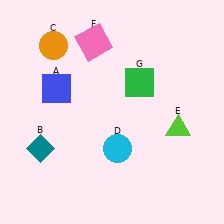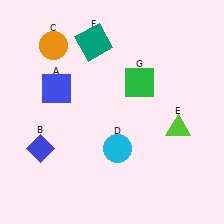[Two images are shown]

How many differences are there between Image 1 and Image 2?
There are 2 differences between the two images.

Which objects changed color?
B changed from teal to blue. F changed from pink to teal.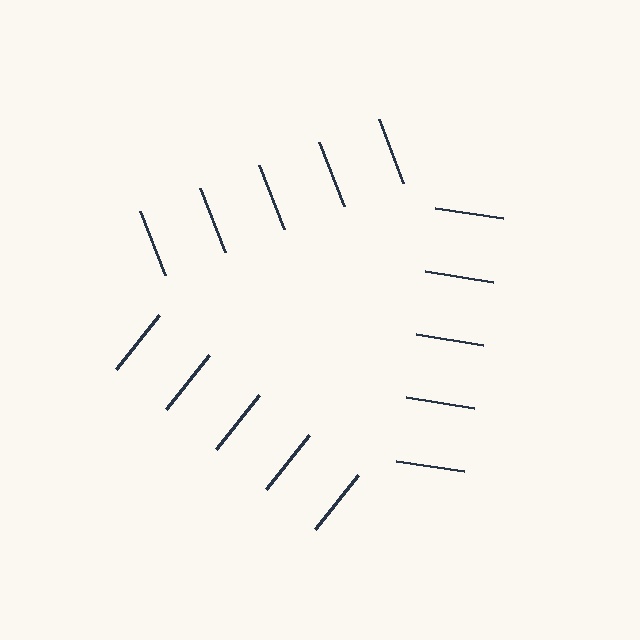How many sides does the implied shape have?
3 sides — the line-ends trace a triangle.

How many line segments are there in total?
15 — 5 along each of the 3 edges.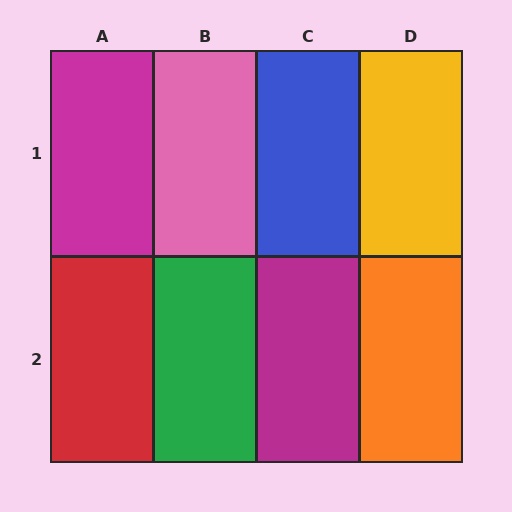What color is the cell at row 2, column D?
Orange.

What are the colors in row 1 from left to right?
Magenta, pink, blue, yellow.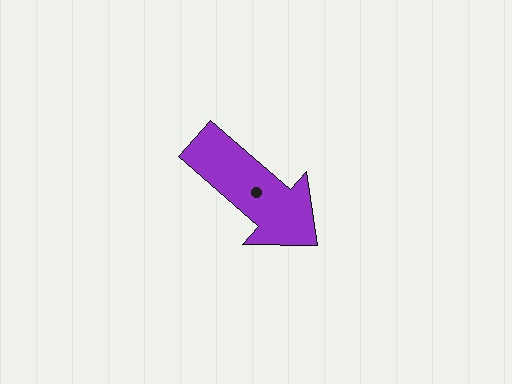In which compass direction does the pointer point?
Southeast.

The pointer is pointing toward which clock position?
Roughly 4 o'clock.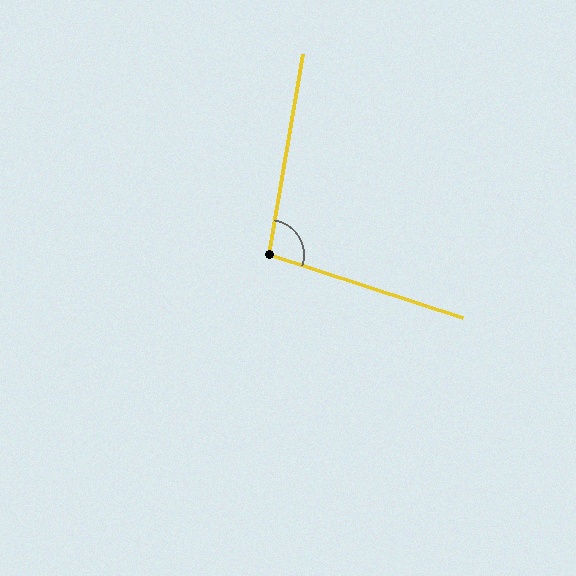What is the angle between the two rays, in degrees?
Approximately 98 degrees.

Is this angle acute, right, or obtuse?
It is obtuse.